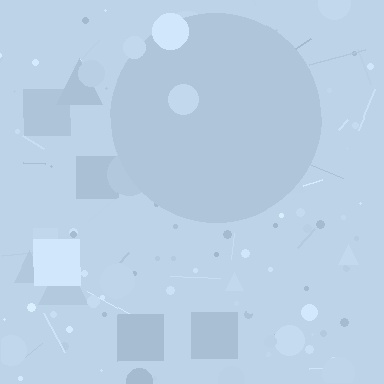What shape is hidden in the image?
A circle is hidden in the image.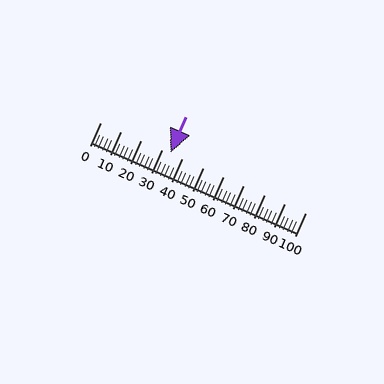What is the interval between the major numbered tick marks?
The major tick marks are spaced 10 units apart.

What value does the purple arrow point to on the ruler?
The purple arrow points to approximately 34.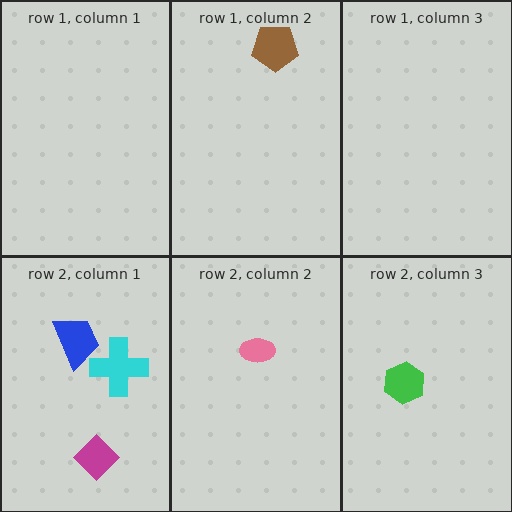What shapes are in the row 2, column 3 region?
The green hexagon.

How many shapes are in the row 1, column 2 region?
1.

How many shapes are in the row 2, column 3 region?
1.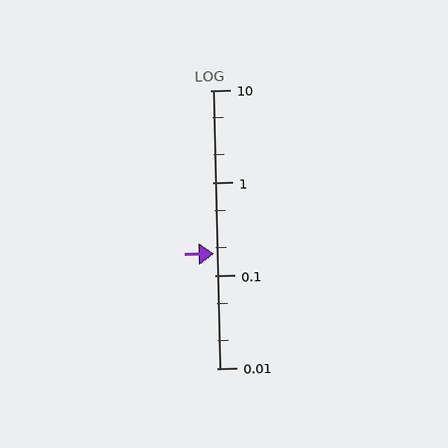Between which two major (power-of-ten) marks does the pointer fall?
The pointer is between 0.1 and 1.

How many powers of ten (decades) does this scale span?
The scale spans 3 decades, from 0.01 to 10.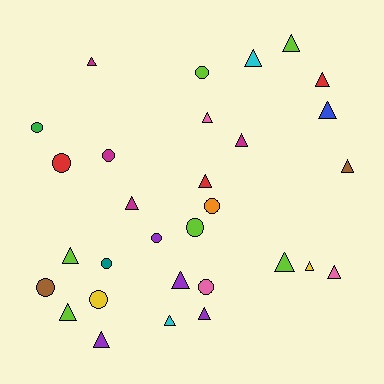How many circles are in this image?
There are 11 circles.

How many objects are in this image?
There are 30 objects.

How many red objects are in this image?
There are 3 red objects.